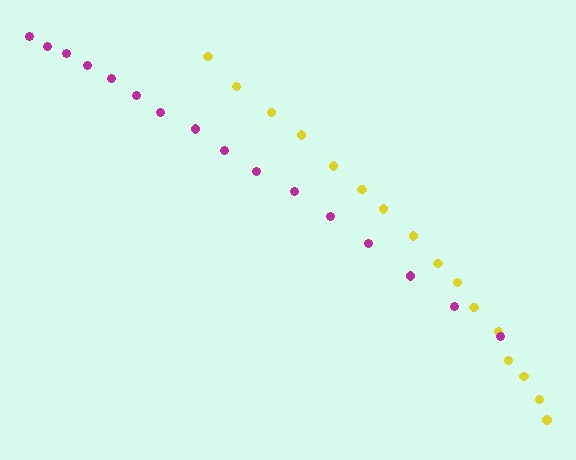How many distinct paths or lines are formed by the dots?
There are 2 distinct paths.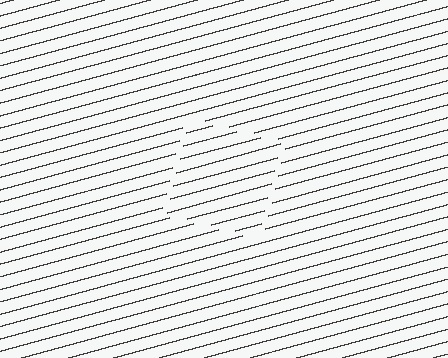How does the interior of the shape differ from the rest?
The interior of the shape contains the same grating, shifted by half a period — the contour is defined by the phase discontinuity where line-ends from the inner and outer gratings abut.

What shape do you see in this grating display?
An illusory square. The interior of the shape contains the same grating, shifted by half a period — the contour is defined by the phase discontinuity where line-ends from the inner and outer gratings abut.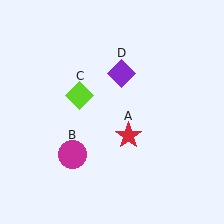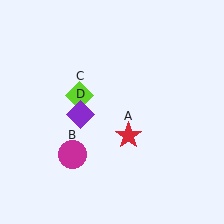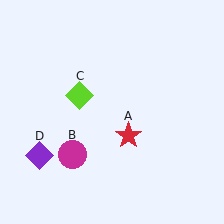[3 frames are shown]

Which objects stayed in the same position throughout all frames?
Red star (object A) and magenta circle (object B) and lime diamond (object C) remained stationary.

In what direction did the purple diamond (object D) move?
The purple diamond (object D) moved down and to the left.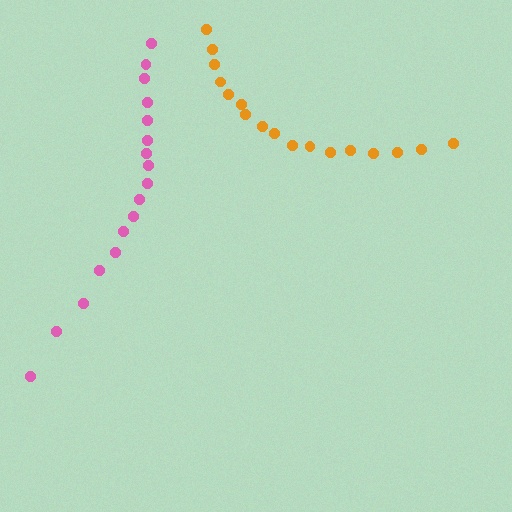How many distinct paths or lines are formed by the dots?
There are 2 distinct paths.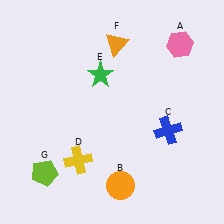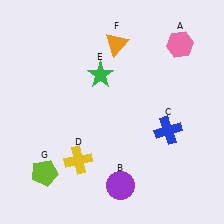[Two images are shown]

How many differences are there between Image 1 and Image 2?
There is 1 difference between the two images.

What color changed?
The circle (B) changed from orange in Image 1 to purple in Image 2.